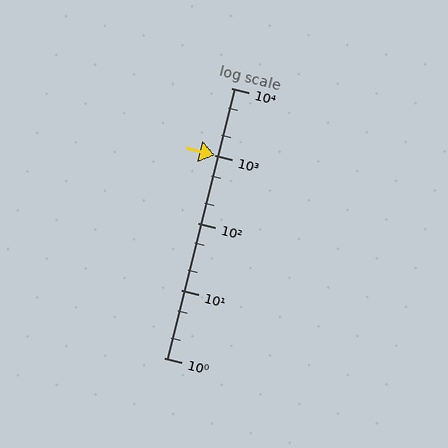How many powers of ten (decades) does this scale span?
The scale spans 4 decades, from 1 to 10000.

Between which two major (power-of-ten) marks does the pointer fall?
The pointer is between 100 and 1000.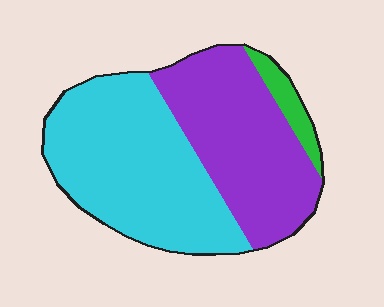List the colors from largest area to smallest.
From largest to smallest: cyan, purple, green.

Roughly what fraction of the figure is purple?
Purple covers 42% of the figure.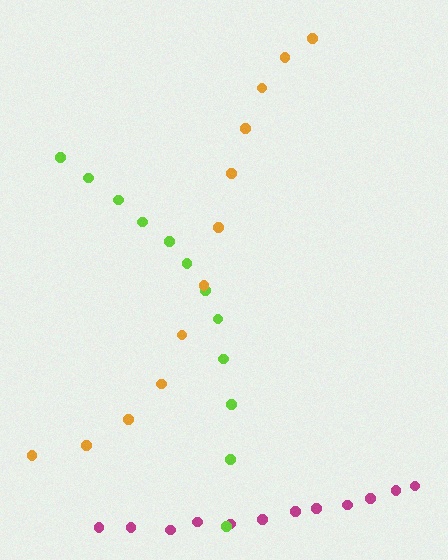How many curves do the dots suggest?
There are 3 distinct paths.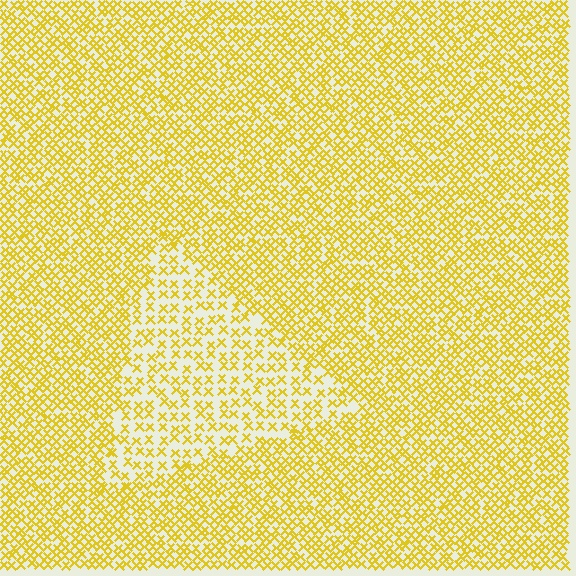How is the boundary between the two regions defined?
The boundary is defined by a change in element density (approximately 1.9x ratio). All elements are the same color, size, and shape.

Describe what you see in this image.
The image contains small yellow elements arranged at two different densities. A triangle-shaped region is visible where the elements are less densely packed than the surrounding area.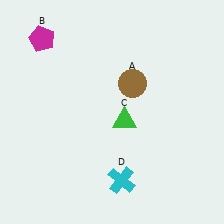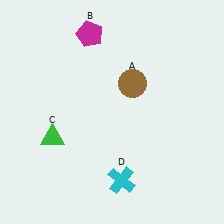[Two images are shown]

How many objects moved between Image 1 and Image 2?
2 objects moved between the two images.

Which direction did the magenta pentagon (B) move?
The magenta pentagon (B) moved right.